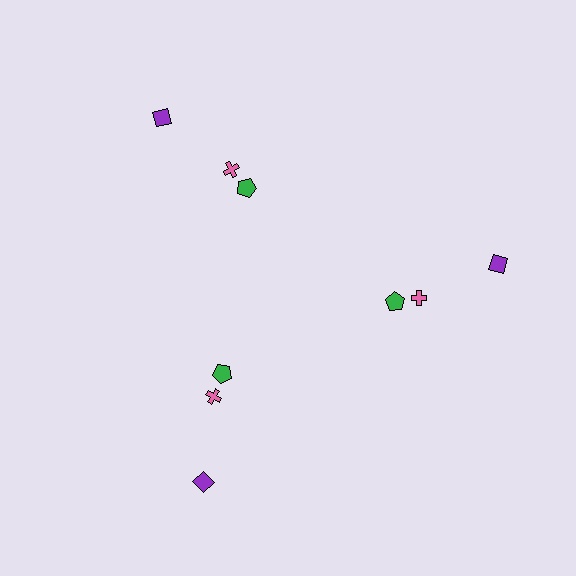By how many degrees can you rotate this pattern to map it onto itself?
The pattern maps onto itself every 120 degrees of rotation.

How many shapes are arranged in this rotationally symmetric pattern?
There are 9 shapes, arranged in 3 groups of 3.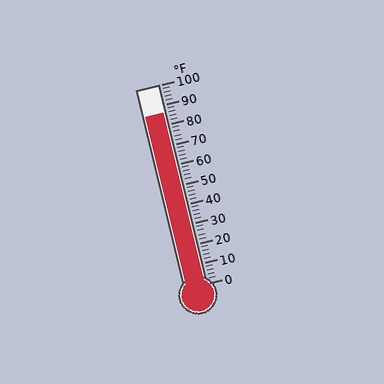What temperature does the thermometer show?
The thermometer shows approximately 86°F.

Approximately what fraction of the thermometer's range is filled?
The thermometer is filled to approximately 85% of its range.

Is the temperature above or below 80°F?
The temperature is above 80°F.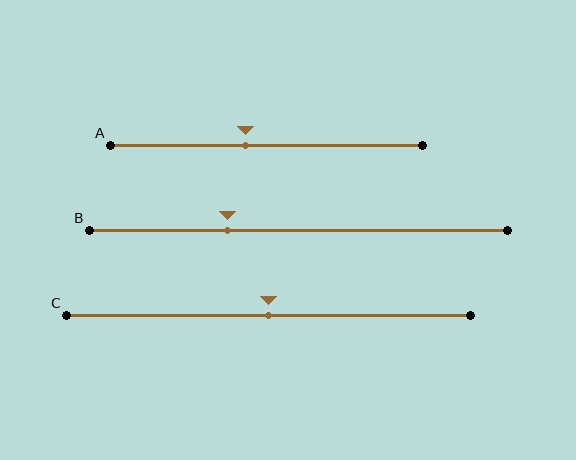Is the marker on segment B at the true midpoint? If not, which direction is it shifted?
No, the marker on segment B is shifted to the left by about 17% of the segment length.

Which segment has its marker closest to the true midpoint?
Segment C has its marker closest to the true midpoint.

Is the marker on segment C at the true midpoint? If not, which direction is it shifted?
Yes, the marker on segment C is at the true midpoint.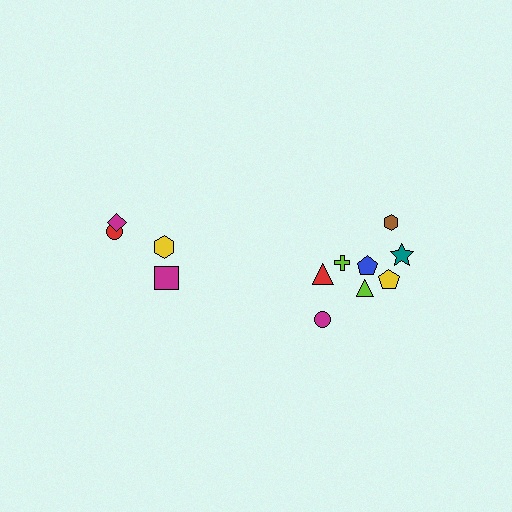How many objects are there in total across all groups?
There are 12 objects.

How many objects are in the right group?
There are 8 objects.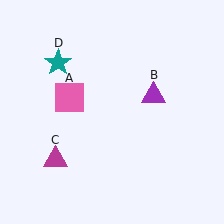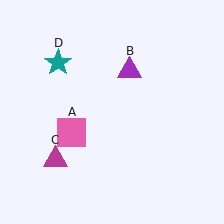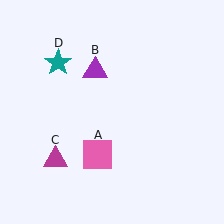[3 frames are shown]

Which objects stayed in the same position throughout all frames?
Magenta triangle (object C) and teal star (object D) remained stationary.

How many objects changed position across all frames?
2 objects changed position: pink square (object A), purple triangle (object B).